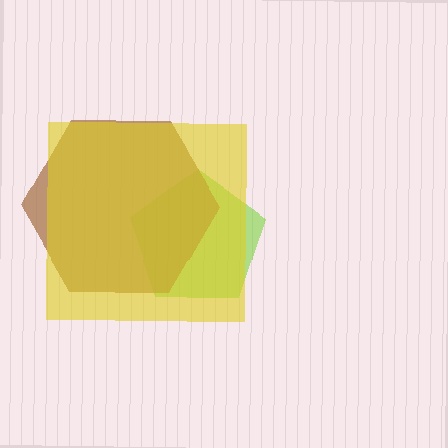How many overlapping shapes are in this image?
There are 3 overlapping shapes in the image.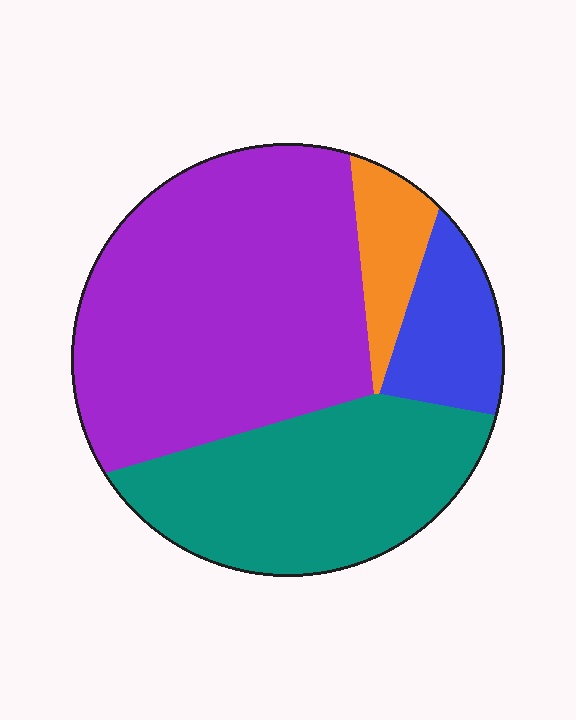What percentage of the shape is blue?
Blue covers 11% of the shape.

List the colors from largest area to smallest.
From largest to smallest: purple, teal, blue, orange.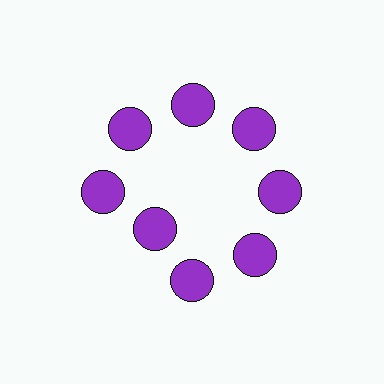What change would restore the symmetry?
The symmetry would be restored by moving it outward, back onto the ring so that all 8 circles sit at equal angles and equal distance from the center.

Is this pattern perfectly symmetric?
No. The 8 purple circles are arranged in a ring, but one element near the 8 o'clock position is pulled inward toward the center, breaking the 8-fold rotational symmetry.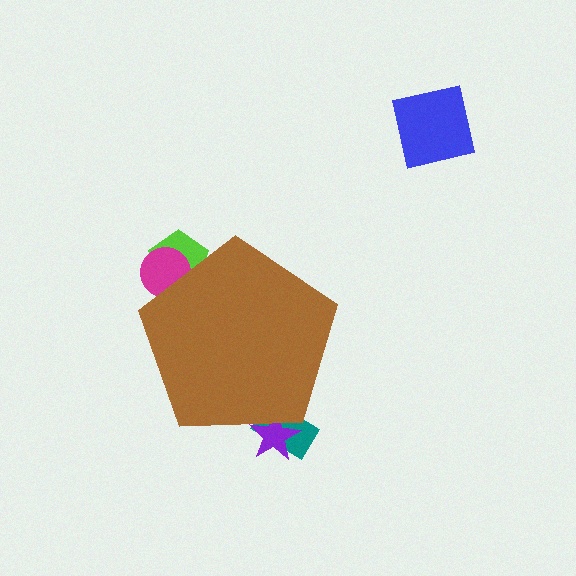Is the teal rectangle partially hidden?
Yes, the teal rectangle is partially hidden behind the brown pentagon.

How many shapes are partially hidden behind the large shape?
4 shapes are partially hidden.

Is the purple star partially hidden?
Yes, the purple star is partially hidden behind the brown pentagon.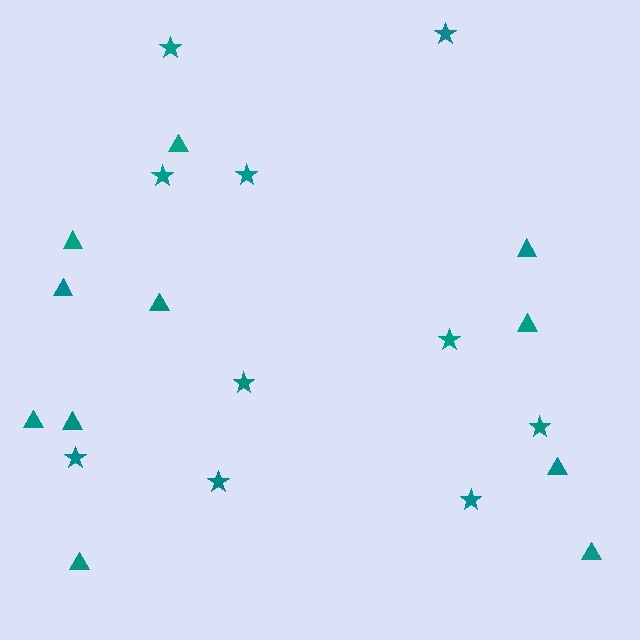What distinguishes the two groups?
There are 2 groups: one group of stars (10) and one group of triangles (11).